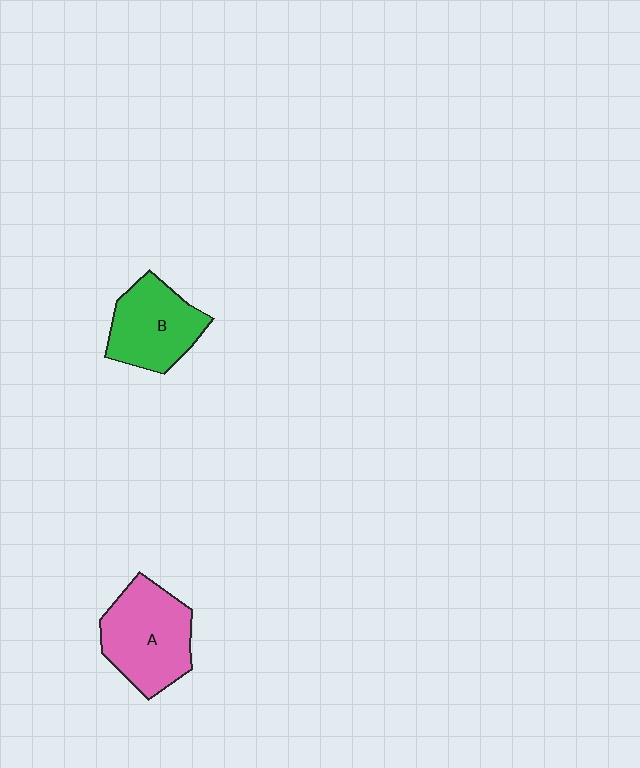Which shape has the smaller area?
Shape B (green).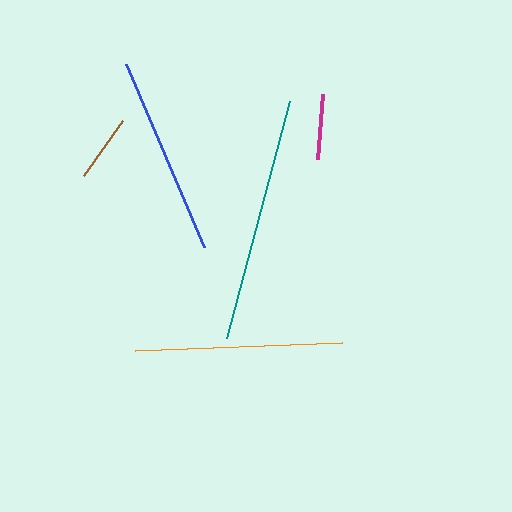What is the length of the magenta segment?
The magenta segment is approximately 66 pixels long.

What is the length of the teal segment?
The teal segment is approximately 245 pixels long.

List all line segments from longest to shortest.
From longest to shortest: teal, orange, blue, brown, magenta.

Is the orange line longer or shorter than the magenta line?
The orange line is longer than the magenta line.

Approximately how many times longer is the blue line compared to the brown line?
The blue line is approximately 2.9 times the length of the brown line.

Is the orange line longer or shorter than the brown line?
The orange line is longer than the brown line.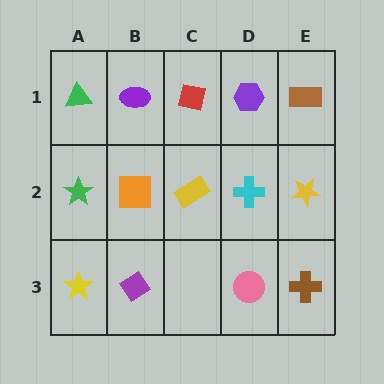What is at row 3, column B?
A purple diamond.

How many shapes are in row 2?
5 shapes.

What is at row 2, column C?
A yellow rectangle.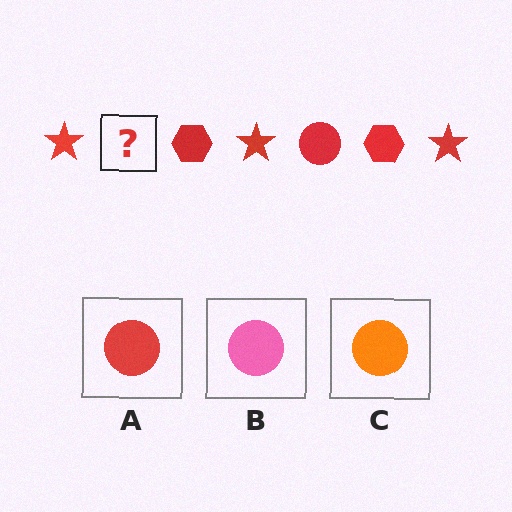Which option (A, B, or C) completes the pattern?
A.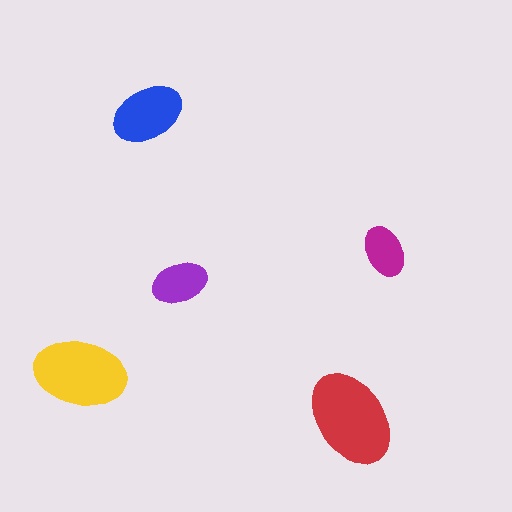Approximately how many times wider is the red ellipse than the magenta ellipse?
About 2 times wider.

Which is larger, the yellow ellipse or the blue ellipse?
The yellow one.